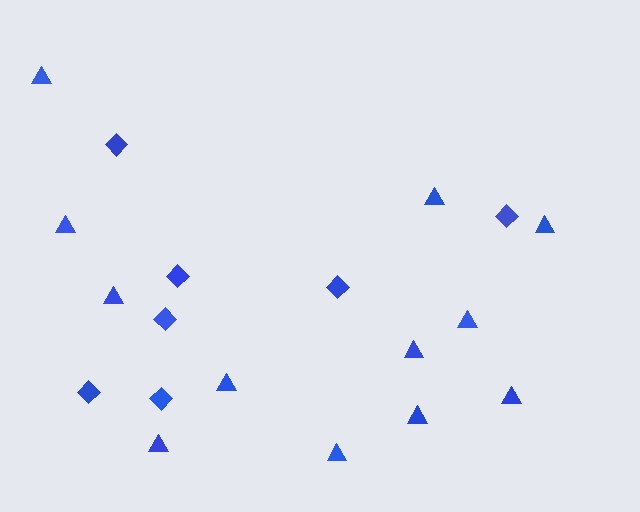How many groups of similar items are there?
There are 2 groups: one group of triangles (12) and one group of diamonds (7).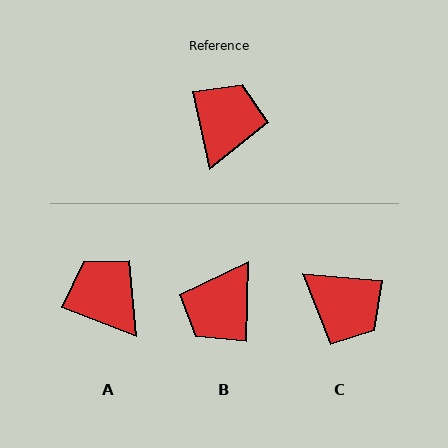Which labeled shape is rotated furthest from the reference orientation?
B, about 166 degrees away.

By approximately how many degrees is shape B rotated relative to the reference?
Approximately 166 degrees counter-clockwise.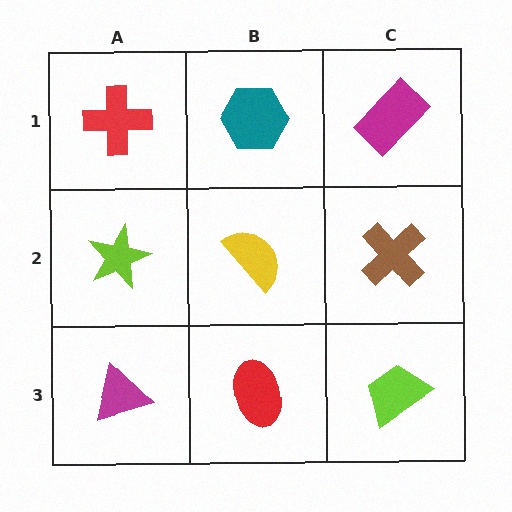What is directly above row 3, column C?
A brown cross.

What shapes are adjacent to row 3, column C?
A brown cross (row 2, column C), a red ellipse (row 3, column B).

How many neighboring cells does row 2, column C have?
3.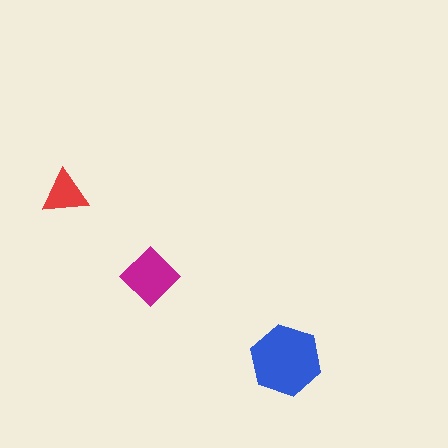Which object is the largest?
The blue hexagon.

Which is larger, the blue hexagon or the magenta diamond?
The blue hexagon.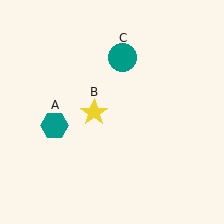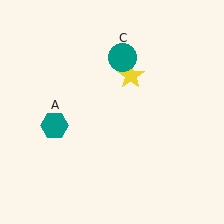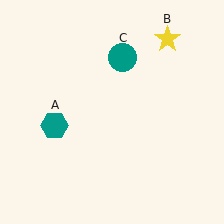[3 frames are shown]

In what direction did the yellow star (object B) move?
The yellow star (object B) moved up and to the right.